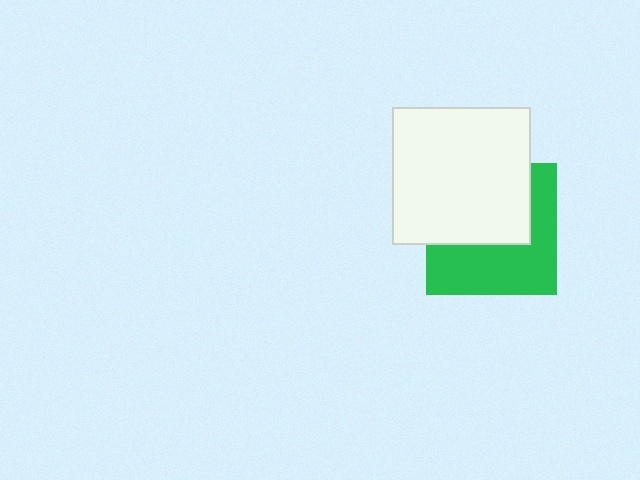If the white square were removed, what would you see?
You would see the complete green square.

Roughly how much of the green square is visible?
About half of it is visible (roughly 50%).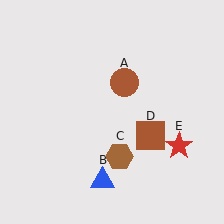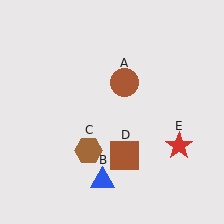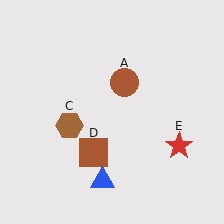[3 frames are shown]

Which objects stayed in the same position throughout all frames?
Brown circle (object A) and blue triangle (object B) and red star (object E) remained stationary.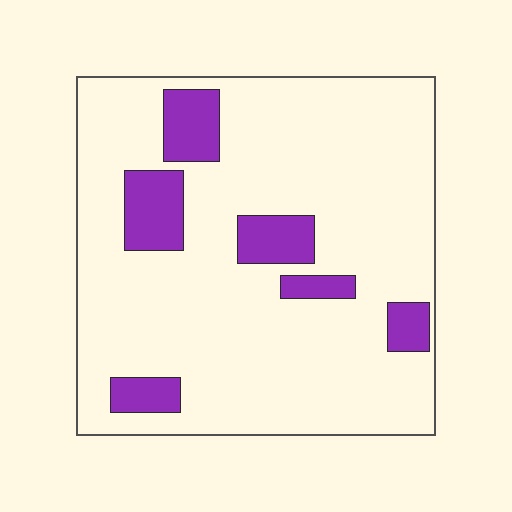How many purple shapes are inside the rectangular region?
6.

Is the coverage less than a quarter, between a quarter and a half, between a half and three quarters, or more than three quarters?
Less than a quarter.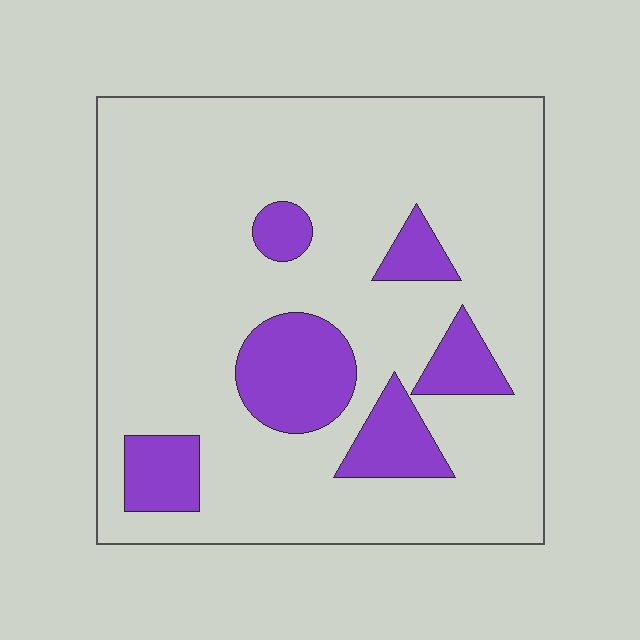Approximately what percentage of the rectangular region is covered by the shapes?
Approximately 20%.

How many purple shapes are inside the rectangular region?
6.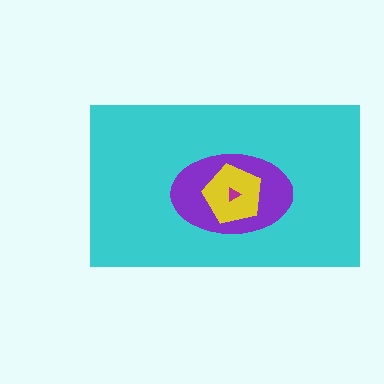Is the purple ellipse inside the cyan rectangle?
Yes.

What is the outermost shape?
The cyan rectangle.